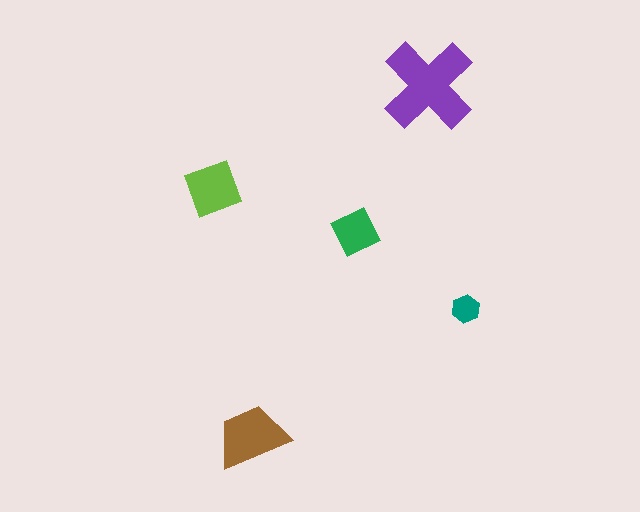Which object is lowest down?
The brown trapezoid is bottommost.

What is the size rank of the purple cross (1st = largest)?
1st.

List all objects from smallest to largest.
The teal hexagon, the green square, the lime diamond, the brown trapezoid, the purple cross.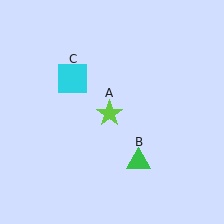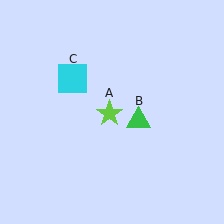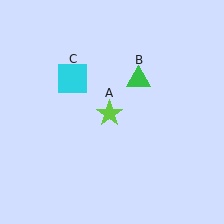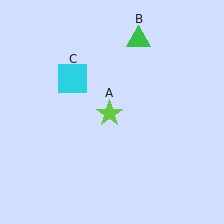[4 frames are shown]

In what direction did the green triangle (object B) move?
The green triangle (object B) moved up.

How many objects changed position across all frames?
1 object changed position: green triangle (object B).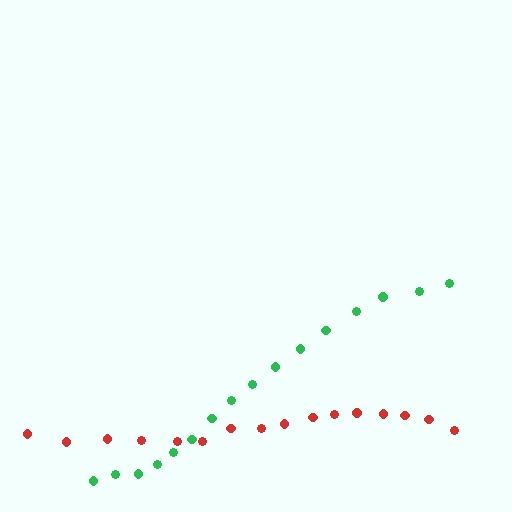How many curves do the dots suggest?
There are 2 distinct paths.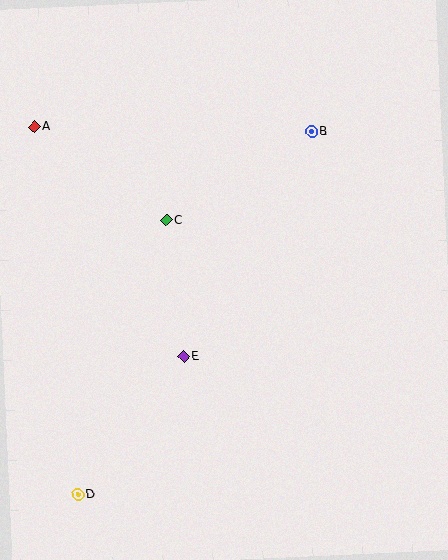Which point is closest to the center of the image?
Point C at (167, 220) is closest to the center.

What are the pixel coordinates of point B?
Point B is at (312, 132).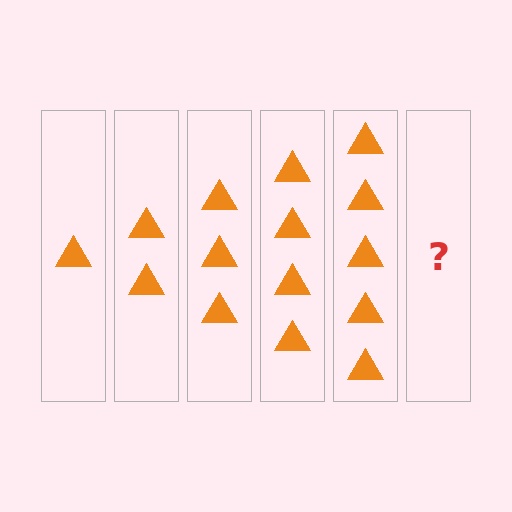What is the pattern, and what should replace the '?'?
The pattern is that each step adds one more triangle. The '?' should be 6 triangles.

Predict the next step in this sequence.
The next step is 6 triangles.